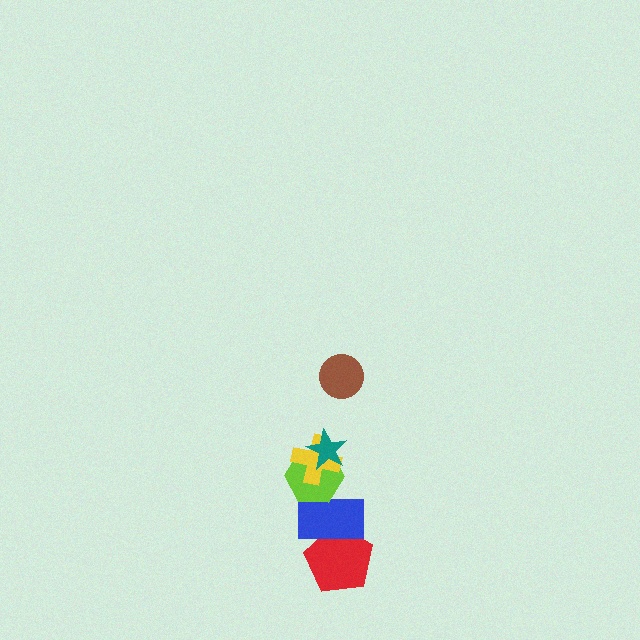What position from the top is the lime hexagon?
The lime hexagon is 4th from the top.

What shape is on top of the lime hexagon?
The yellow cross is on top of the lime hexagon.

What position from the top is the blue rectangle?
The blue rectangle is 5th from the top.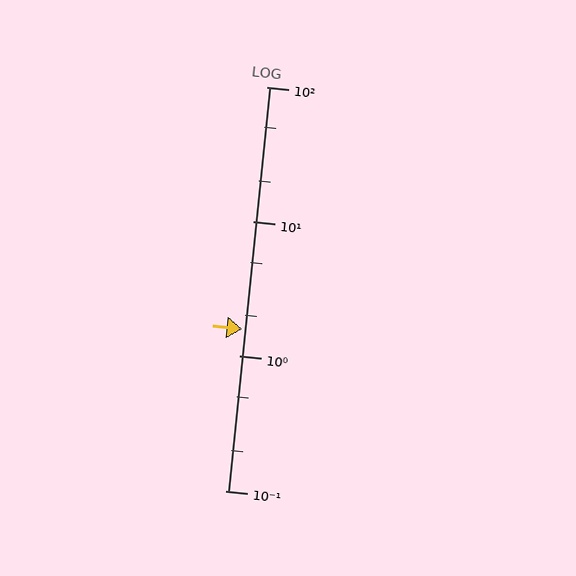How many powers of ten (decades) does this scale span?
The scale spans 3 decades, from 0.1 to 100.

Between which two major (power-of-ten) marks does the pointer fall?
The pointer is between 1 and 10.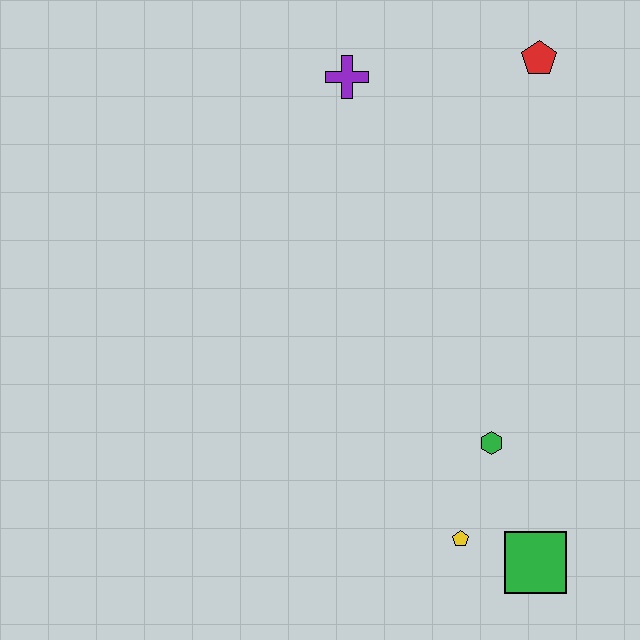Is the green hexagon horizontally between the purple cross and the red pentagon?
Yes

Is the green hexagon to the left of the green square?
Yes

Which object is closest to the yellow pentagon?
The green square is closest to the yellow pentagon.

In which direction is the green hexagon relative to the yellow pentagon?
The green hexagon is above the yellow pentagon.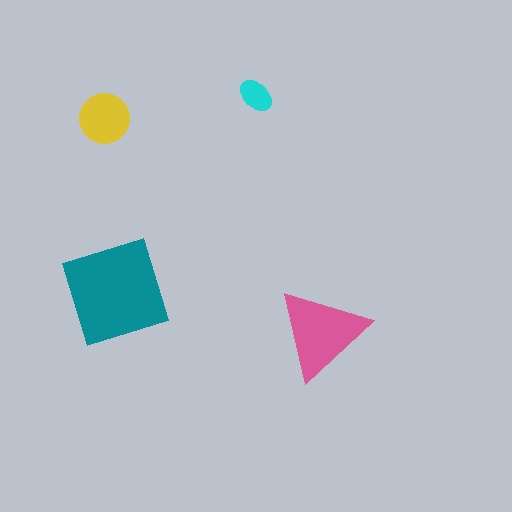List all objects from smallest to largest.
The cyan ellipse, the yellow circle, the pink triangle, the teal diamond.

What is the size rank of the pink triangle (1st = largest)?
2nd.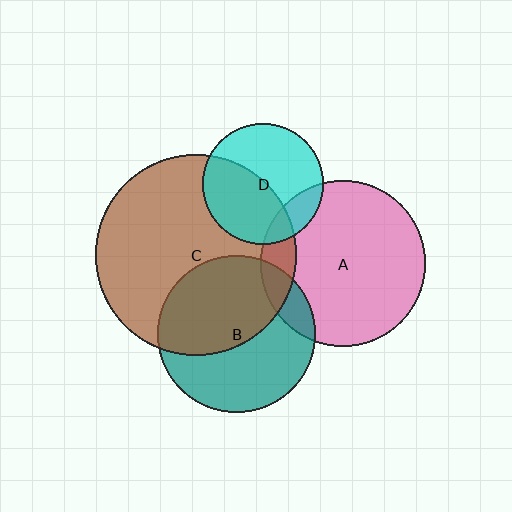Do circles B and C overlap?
Yes.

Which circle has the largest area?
Circle C (brown).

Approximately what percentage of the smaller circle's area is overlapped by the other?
Approximately 50%.